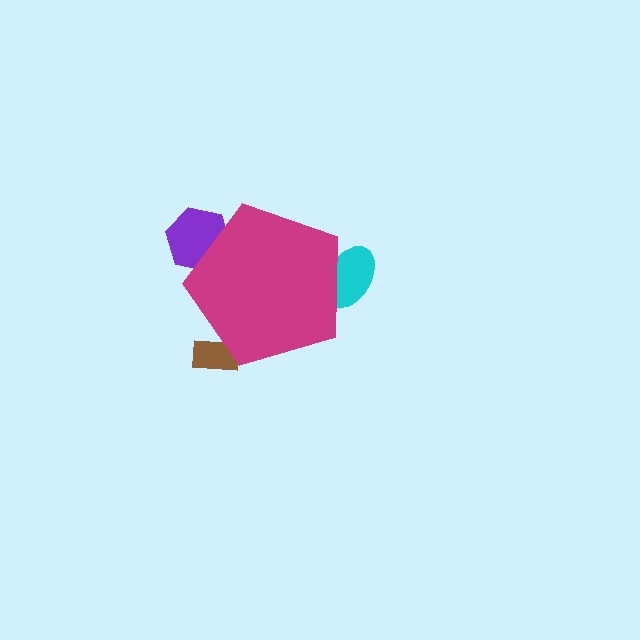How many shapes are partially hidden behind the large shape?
3 shapes are partially hidden.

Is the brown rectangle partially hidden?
Yes, the brown rectangle is partially hidden behind the magenta pentagon.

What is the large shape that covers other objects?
A magenta pentagon.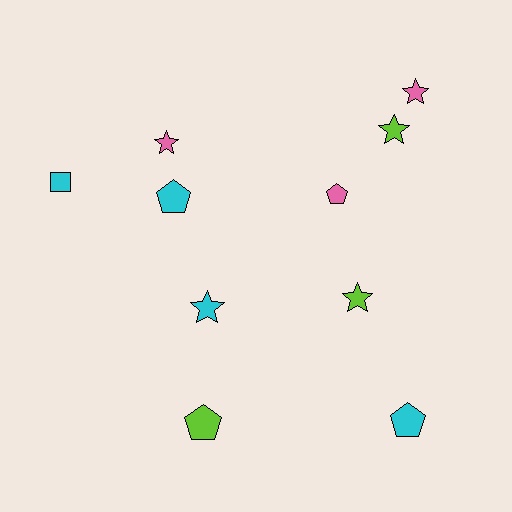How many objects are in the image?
There are 10 objects.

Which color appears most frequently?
Cyan, with 4 objects.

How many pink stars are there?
There are 2 pink stars.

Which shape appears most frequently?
Star, with 5 objects.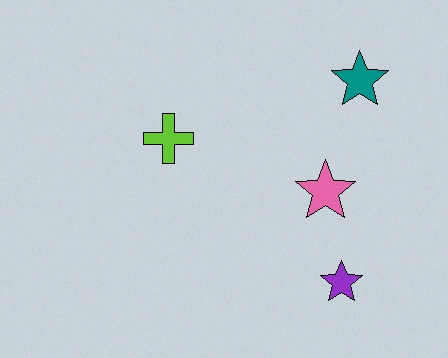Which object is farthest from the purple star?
The lime cross is farthest from the purple star.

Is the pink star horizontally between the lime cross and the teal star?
Yes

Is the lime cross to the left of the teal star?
Yes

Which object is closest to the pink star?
The purple star is closest to the pink star.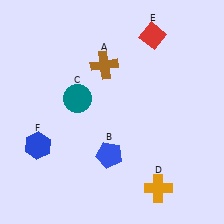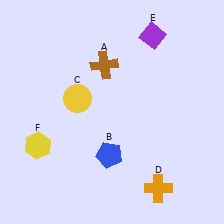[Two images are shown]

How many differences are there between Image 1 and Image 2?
There are 3 differences between the two images.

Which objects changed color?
C changed from teal to yellow. E changed from red to purple. F changed from blue to yellow.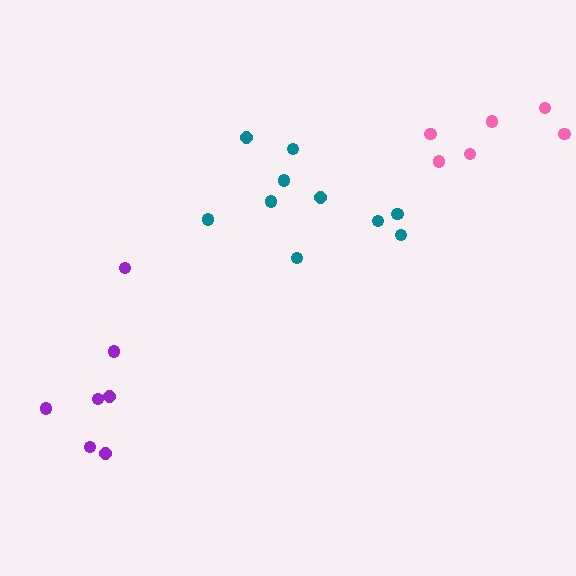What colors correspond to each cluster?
The clusters are colored: teal, purple, pink.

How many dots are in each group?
Group 1: 10 dots, Group 2: 7 dots, Group 3: 6 dots (23 total).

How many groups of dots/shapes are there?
There are 3 groups.